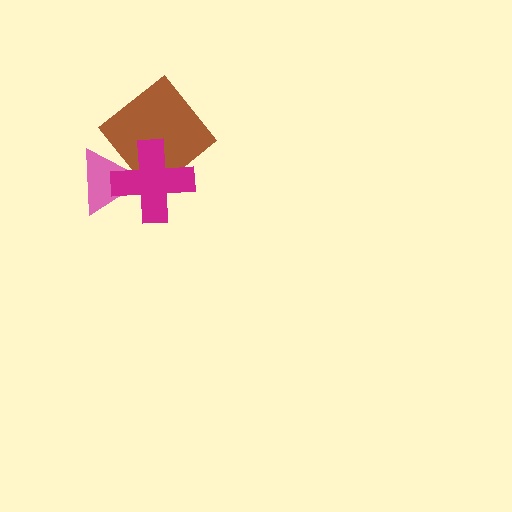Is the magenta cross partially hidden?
No, no other shape covers it.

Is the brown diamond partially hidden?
Yes, it is partially covered by another shape.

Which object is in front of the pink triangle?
The magenta cross is in front of the pink triangle.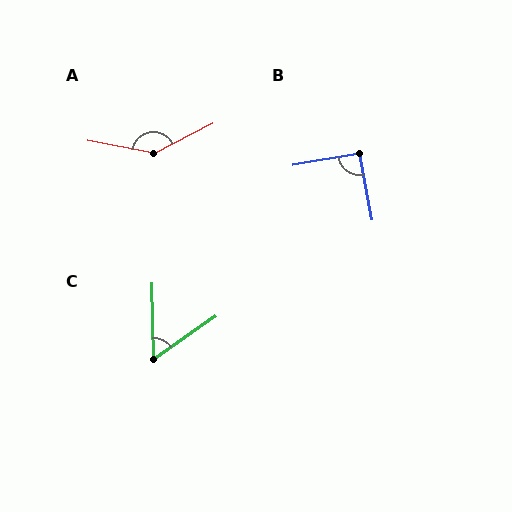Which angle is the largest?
A, at approximately 142 degrees.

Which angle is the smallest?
C, at approximately 56 degrees.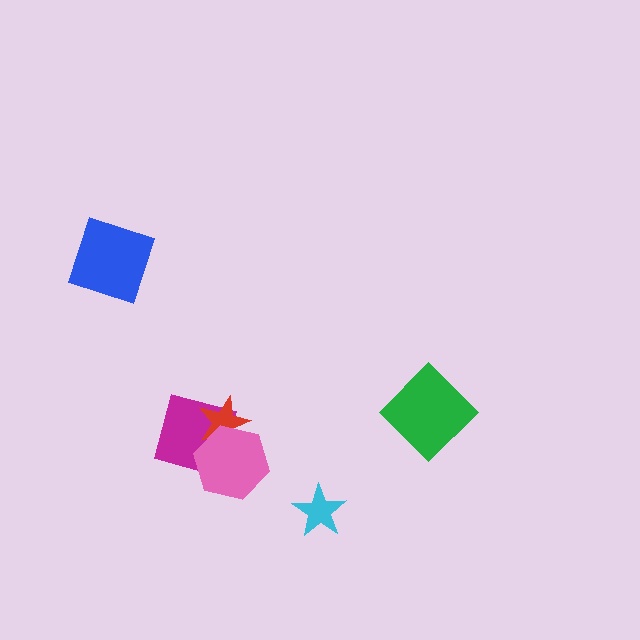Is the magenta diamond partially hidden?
Yes, it is partially covered by another shape.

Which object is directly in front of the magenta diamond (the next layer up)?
The red star is directly in front of the magenta diamond.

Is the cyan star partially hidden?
No, no other shape covers it.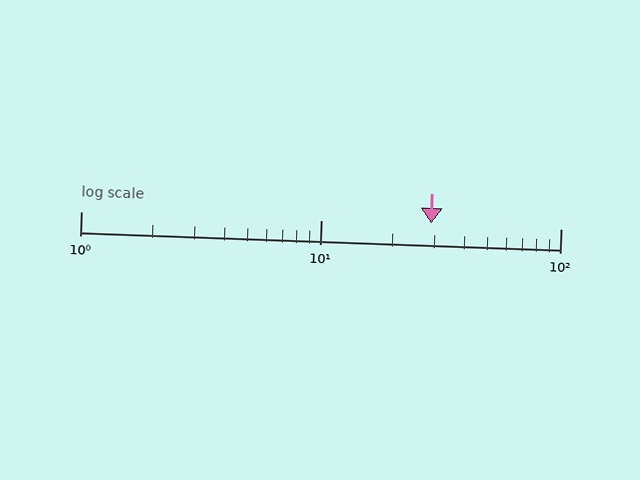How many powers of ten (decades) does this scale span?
The scale spans 2 decades, from 1 to 100.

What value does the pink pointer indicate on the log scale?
The pointer indicates approximately 29.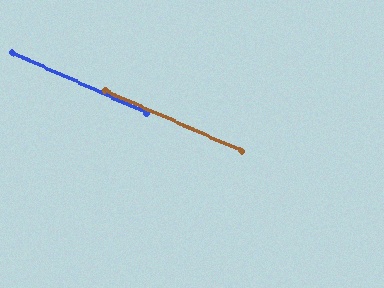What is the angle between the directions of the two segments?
Approximately 0 degrees.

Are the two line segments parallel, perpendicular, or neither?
Parallel — their directions differ by only 0.4°.